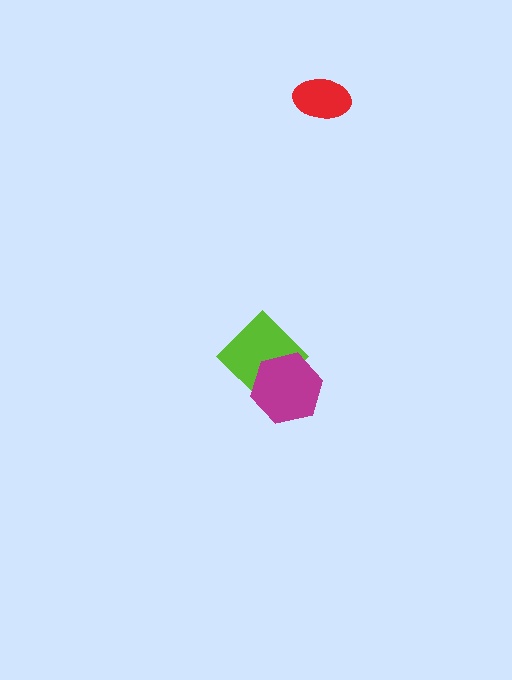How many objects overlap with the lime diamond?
1 object overlaps with the lime diamond.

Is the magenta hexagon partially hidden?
No, no other shape covers it.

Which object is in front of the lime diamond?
The magenta hexagon is in front of the lime diamond.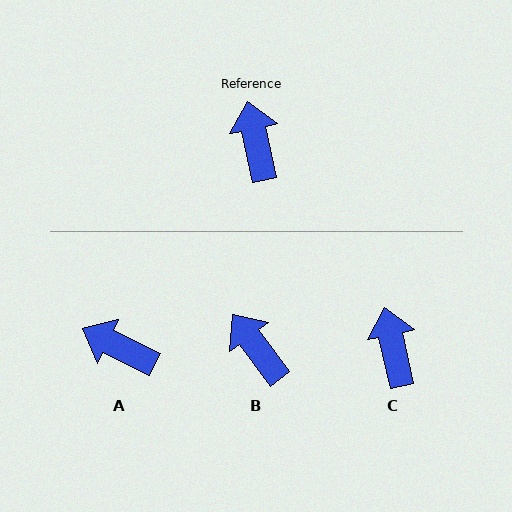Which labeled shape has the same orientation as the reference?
C.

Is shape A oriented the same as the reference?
No, it is off by about 52 degrees.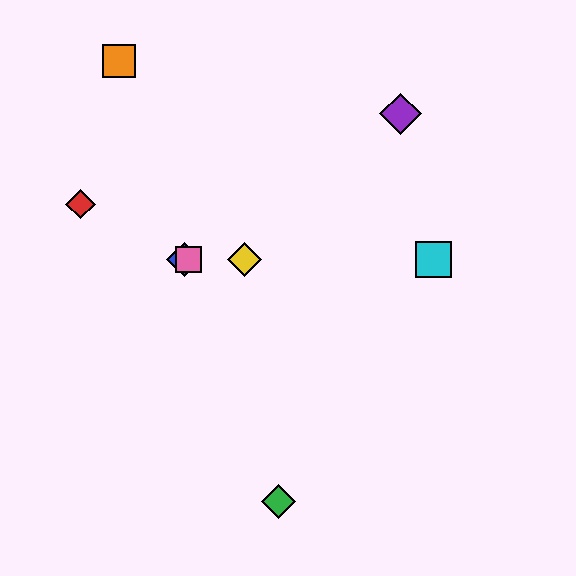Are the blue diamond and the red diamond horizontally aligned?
No, the blue diamond is at y≈260 and the red diamond is at y≈204.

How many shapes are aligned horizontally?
4 shapes (the blue diamond, the yellow diamond, the cyan square, the pink square) are aligned horizontally.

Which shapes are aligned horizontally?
The blue diamond, the yellow diamond, the cyan square, the pink square are aligned horizontally.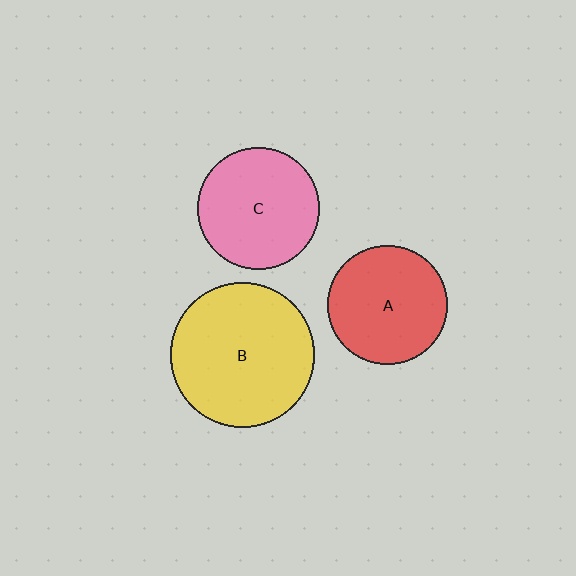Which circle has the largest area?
Circle B (yellow).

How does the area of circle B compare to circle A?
Approximately 1.5 times.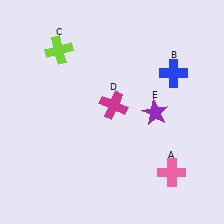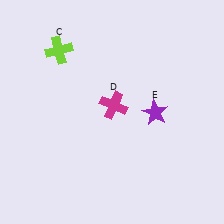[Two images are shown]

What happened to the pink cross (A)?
The pink cross (A) was removed in Image 2. It was in the bottom-right area of Image 1.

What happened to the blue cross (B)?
The blue cross (B) was removed in Image 2. It was in the top-right area of Image 1.